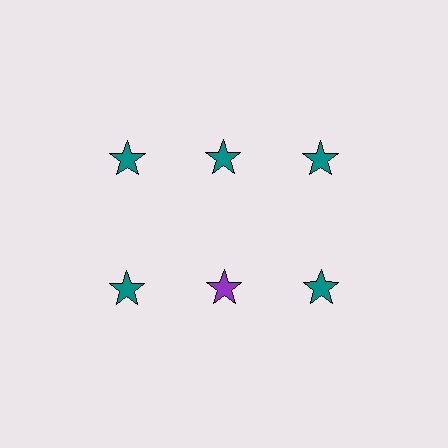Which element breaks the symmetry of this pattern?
The purple star in the second row, second from left column breaks the symmetry. All other shapes are teal stars.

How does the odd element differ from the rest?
It has a different color: purple instead of teal.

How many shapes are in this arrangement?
There are 6 shapes arranged in a grid pattern.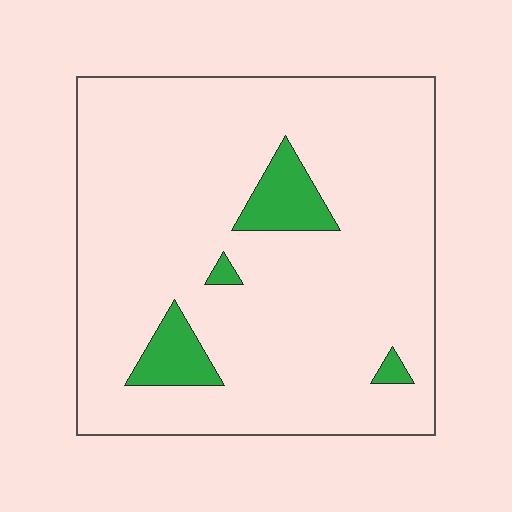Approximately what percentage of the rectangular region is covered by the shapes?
Approximately 10%.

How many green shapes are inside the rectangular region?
4.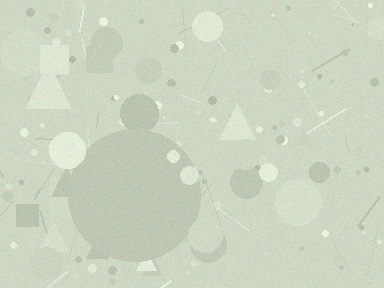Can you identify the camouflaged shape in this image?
The camouflaged shape is a circle.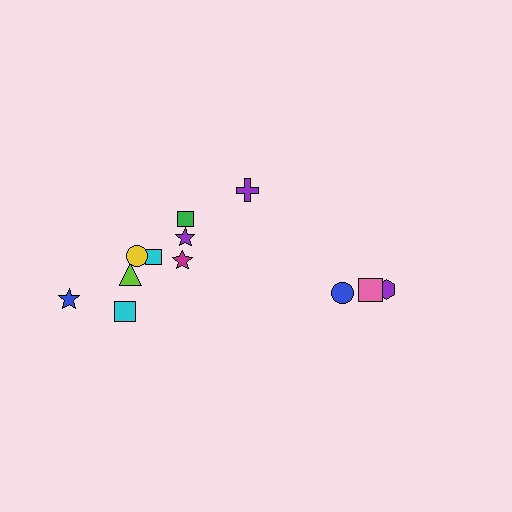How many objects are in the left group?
There are 8 objects.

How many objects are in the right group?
There are 4 objects.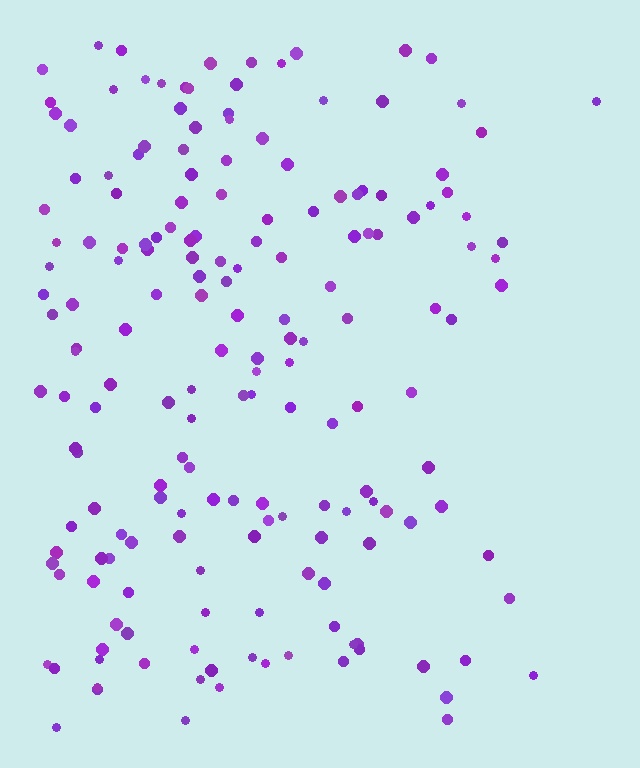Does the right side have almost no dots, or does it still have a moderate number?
Still a moderate number, just noticeably fewer than the left.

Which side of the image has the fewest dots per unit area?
The right.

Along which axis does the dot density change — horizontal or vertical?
Horizontal.